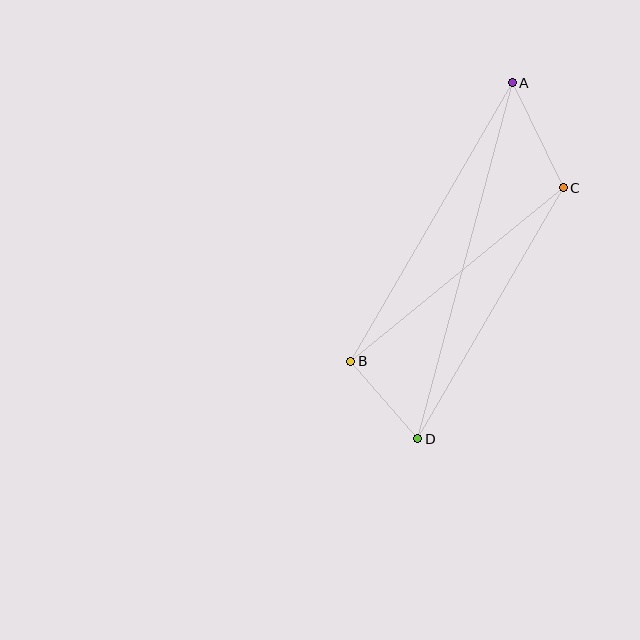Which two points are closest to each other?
Points B and D are closest to each other.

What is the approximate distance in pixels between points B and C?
The distance between B and C is approximately 274 pixels.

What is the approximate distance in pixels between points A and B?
The distance between A and B is approximately 322 pixels.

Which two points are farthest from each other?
Points A and D are farthest from each other.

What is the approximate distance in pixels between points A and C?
The distance between A and C is approximately 117 pixels.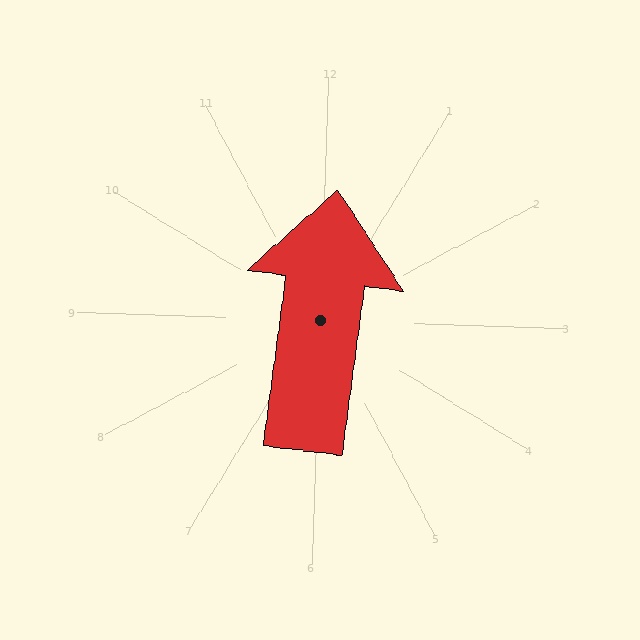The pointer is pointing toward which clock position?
Roughly 12 o'clock.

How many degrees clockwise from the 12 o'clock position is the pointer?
Approximately 6 degrees.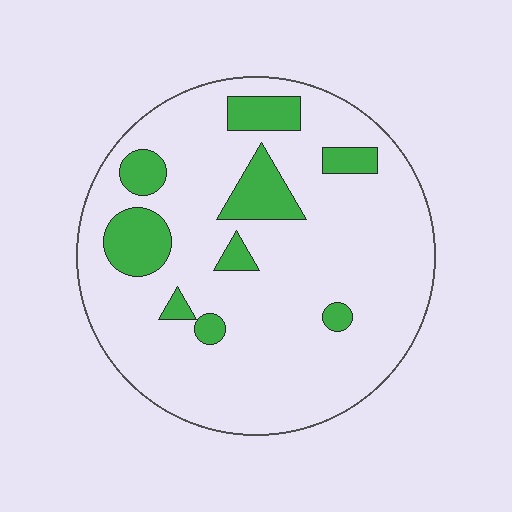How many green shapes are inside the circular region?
9.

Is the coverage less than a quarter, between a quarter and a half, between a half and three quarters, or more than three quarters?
Less than a quarter.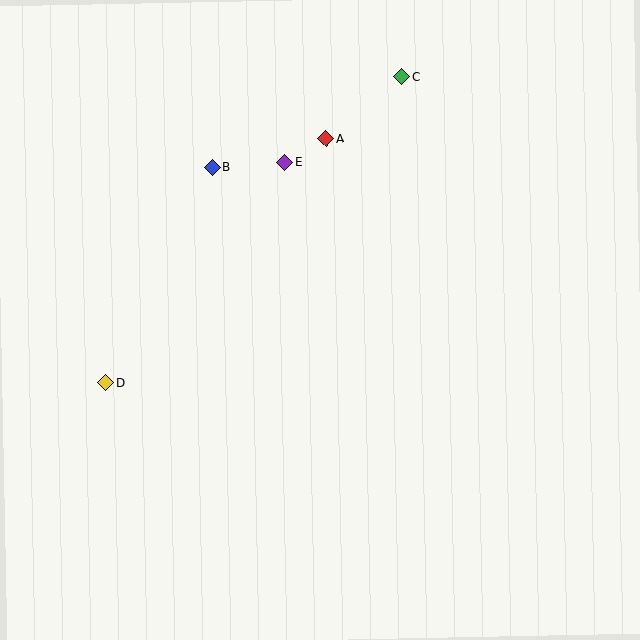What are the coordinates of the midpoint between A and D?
The midpoint between A and D is at (216, 261).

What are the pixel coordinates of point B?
Point B is at (212, 167).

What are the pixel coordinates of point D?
Point D is at (106, 383).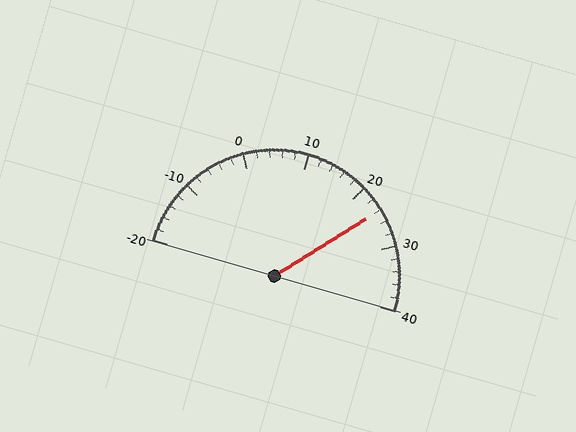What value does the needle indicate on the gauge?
The needle indicates approximately 24.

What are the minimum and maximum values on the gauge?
The gauge ranges from -20 to 40.